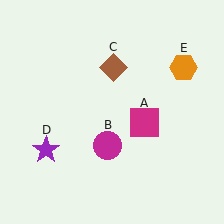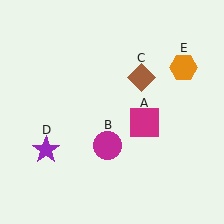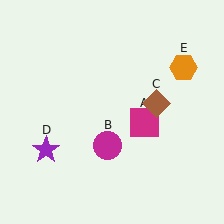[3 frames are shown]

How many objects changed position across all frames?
1 object changed position: brown diamond (object C).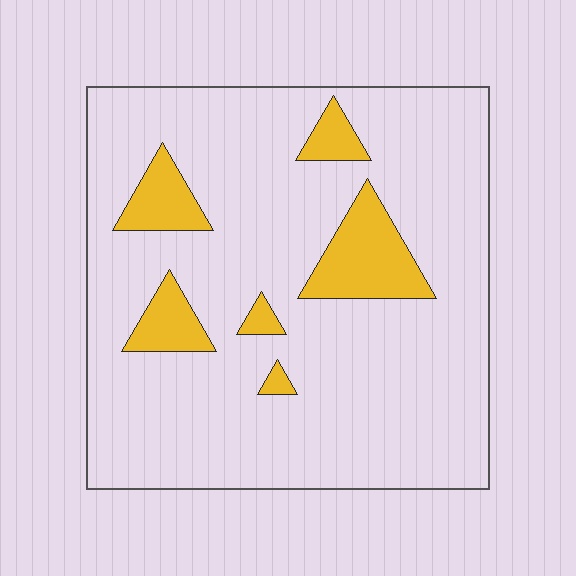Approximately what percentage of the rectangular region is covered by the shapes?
Approximately 15%.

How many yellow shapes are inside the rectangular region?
6.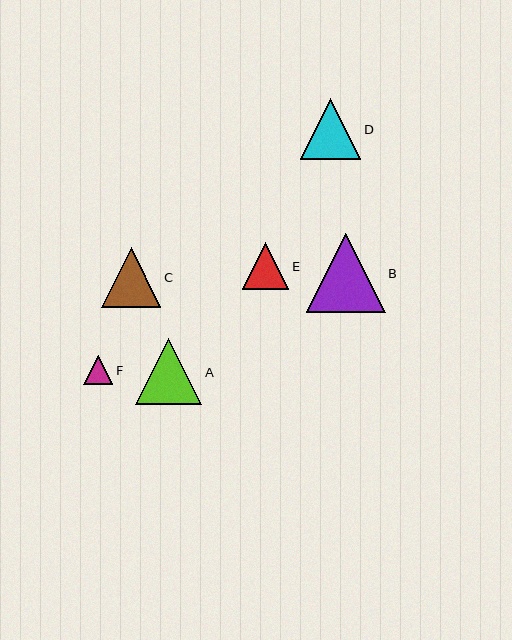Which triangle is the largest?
Triangle B is the largest with a size of approximately 79 pixels.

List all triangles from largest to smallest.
From largest to smallest: B, A, D, C, E, F.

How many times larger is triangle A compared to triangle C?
Triangle A is approximately 1.1 times the size of triangle C.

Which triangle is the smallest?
Triangle F is the smallest with a size of approximately 29 pixels.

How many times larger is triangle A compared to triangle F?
Triangle A is approximately 2.3 times the size of triangle F.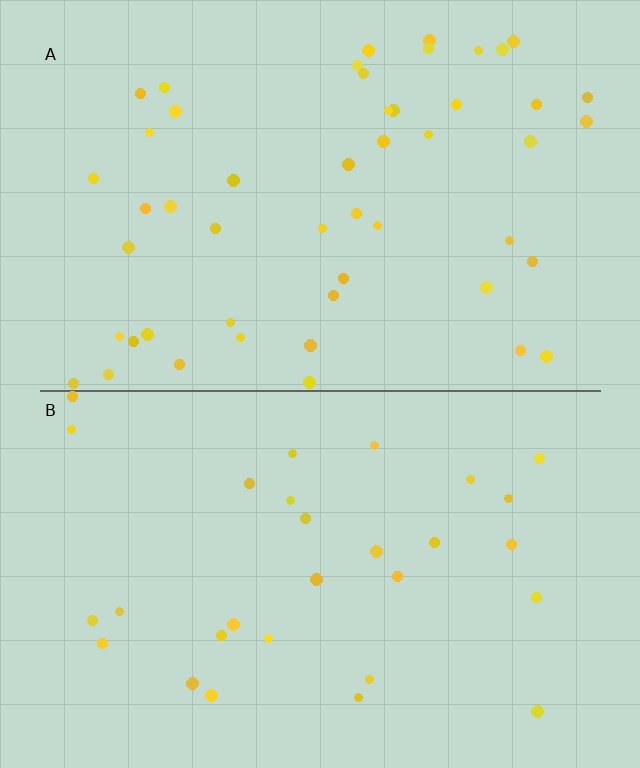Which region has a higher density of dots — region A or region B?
A (the top).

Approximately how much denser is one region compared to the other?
Approximately 1.7× — region A over region B.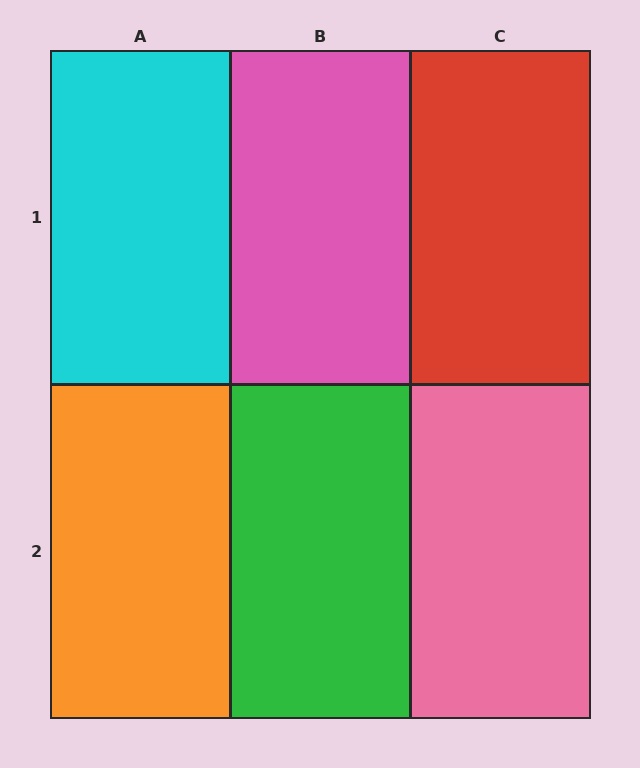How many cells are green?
1 cell is green.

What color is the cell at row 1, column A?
Cyan.